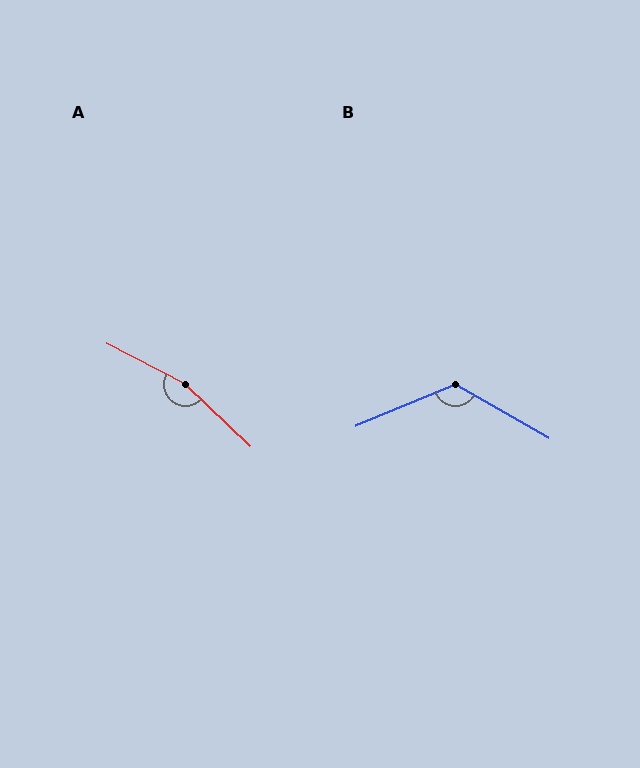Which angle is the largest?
A, at approximately 163 degrees.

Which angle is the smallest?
B, at approximately 128 degrees.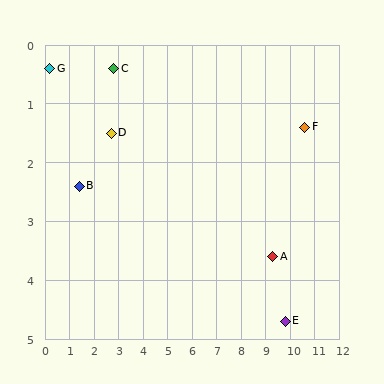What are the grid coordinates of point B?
Point B is at approximately (1.4, 2.4).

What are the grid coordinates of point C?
Point C is at approximately (2.8, 0.4).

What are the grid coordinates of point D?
Point D is at approximately (2.7, 1.5).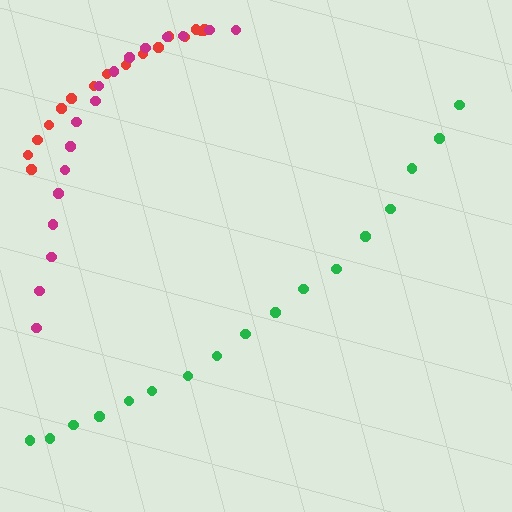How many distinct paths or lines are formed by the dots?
There are 3 distinct paths.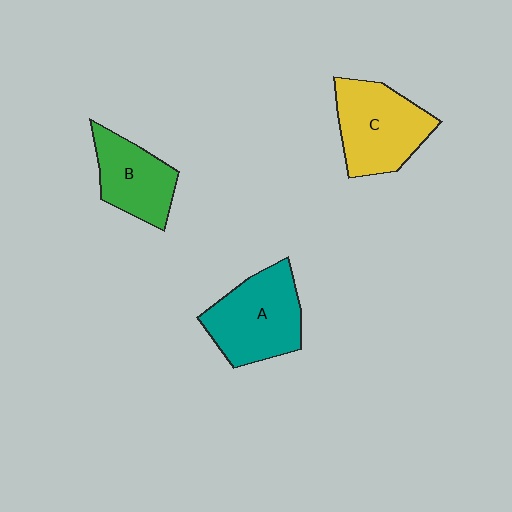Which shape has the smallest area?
Shape B (green).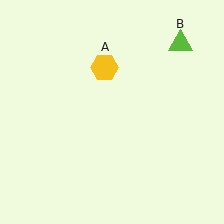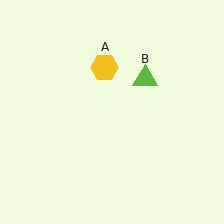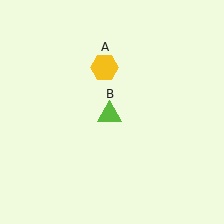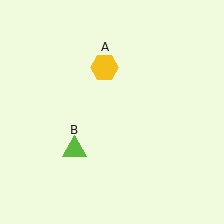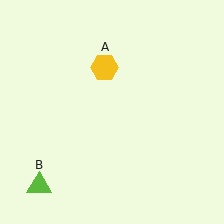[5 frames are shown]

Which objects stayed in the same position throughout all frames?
Yellow hexagon (object A) remained stationary.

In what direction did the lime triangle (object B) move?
The lime triangle (object B) moved down and to the left.